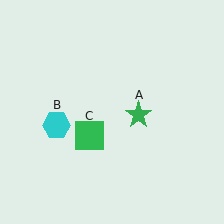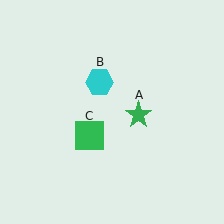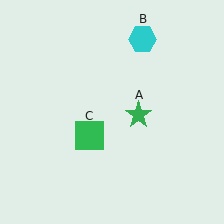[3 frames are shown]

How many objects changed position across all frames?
1 object changed position: cyan hexagon (object B).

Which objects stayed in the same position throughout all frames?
Green star (object A) and green square (object C) remained stationary.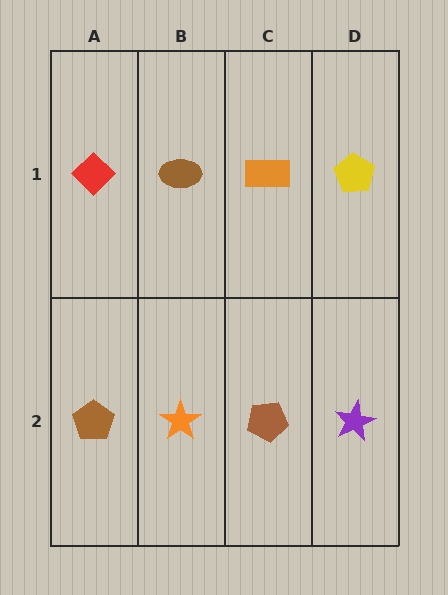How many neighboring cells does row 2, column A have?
2.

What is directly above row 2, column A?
A red diamond.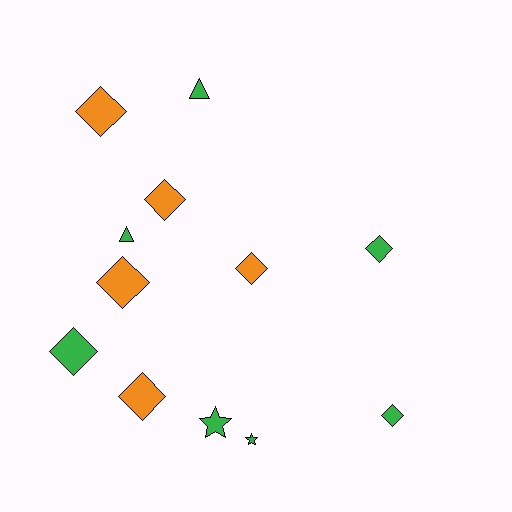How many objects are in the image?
There are 12 objects.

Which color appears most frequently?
Green, with 7 objects.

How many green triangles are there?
There are 2 green triangles.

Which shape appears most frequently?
Diamond, with 8 objects.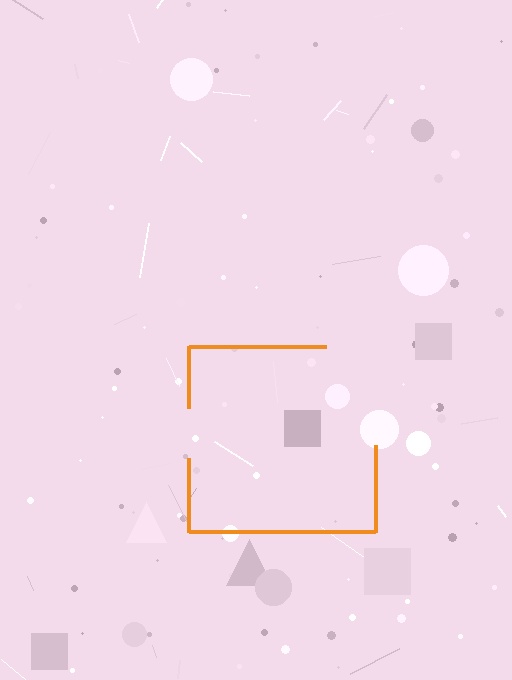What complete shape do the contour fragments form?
The contour fragments form a square.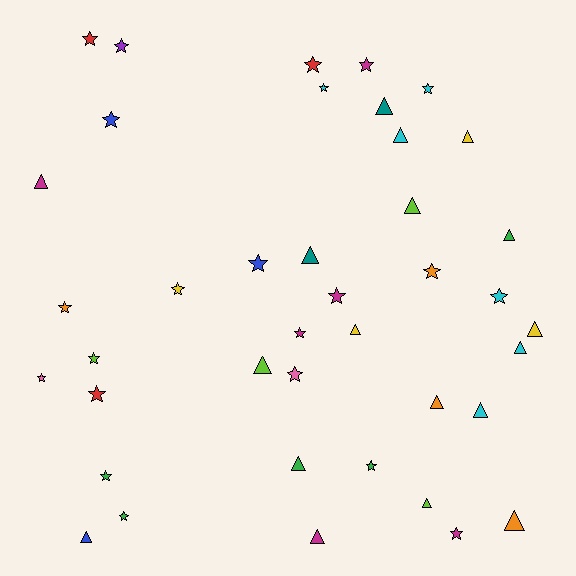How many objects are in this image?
There are 40 objects.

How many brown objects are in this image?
There are no brown objects.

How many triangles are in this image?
There are 18 triangles.